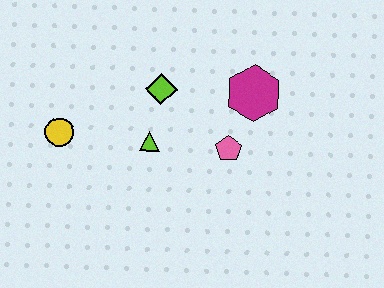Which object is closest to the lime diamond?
The lime triangle is closest to the lime diamond.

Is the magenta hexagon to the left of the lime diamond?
No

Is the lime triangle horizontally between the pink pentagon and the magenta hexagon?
No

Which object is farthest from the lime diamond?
The yellow circle is farthest from the lime diamond.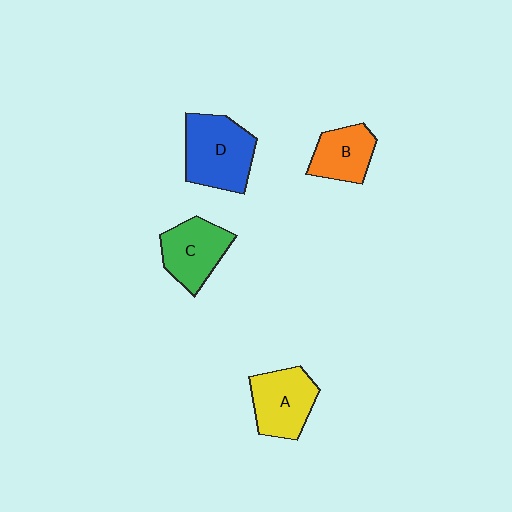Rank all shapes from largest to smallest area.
From largest to smallest: D (blue), A (yellow), C (green), B (orange).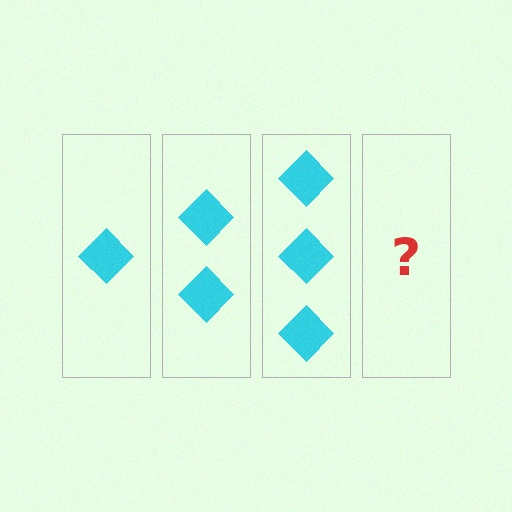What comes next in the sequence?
The next element should be 4 diamonds.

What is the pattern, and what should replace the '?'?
The pattern is that each step adds one more diamond. The '?' should be 4 diamonds.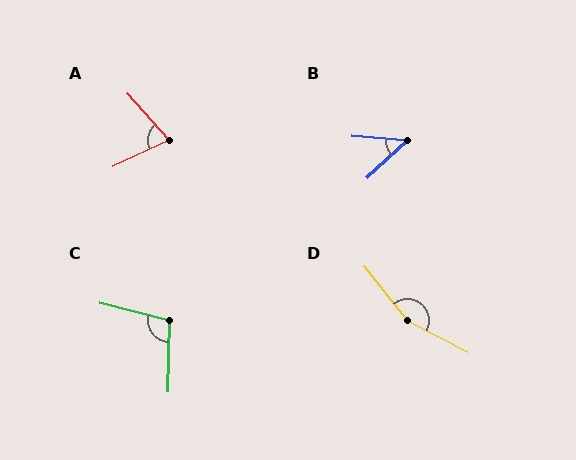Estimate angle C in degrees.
Approximately 103 degrees.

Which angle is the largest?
D, at approximately 155 degrees.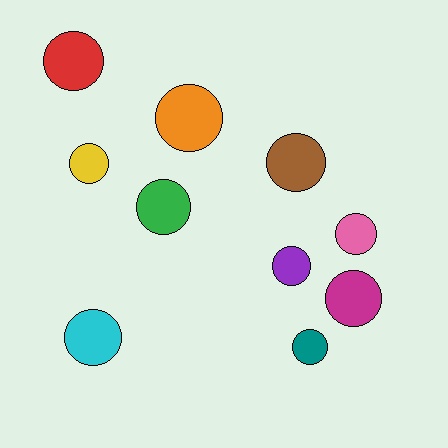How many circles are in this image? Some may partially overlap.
There are 10 circles.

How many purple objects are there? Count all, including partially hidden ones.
There is 1 purple object.